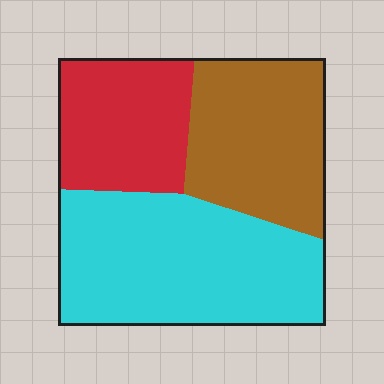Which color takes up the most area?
Cyan, at roughly 45%.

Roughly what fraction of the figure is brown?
Brown covers 31% of the figure.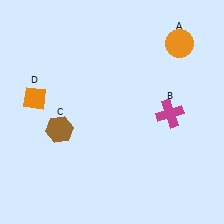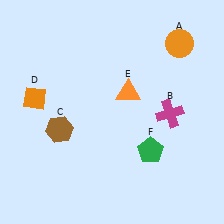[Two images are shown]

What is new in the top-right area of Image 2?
An orange triangle (E) was added in the top-right area of Image 2.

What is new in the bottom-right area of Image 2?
A green pentagon (F) was added in the bottom-right area of Image 2.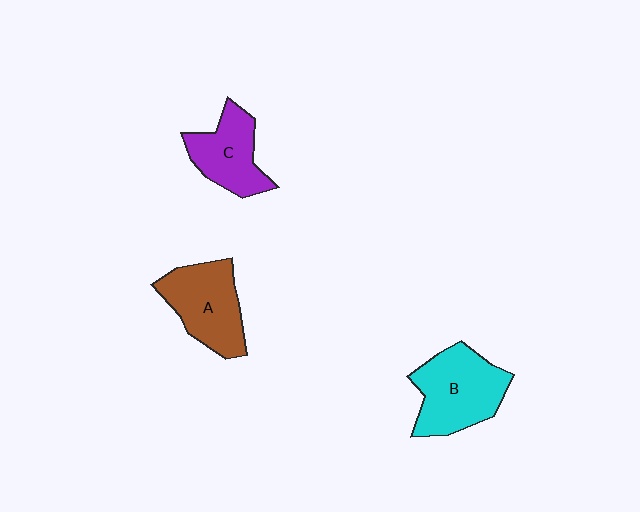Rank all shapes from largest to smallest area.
From largest to smallest: B (cyan), A (brown), C (purple).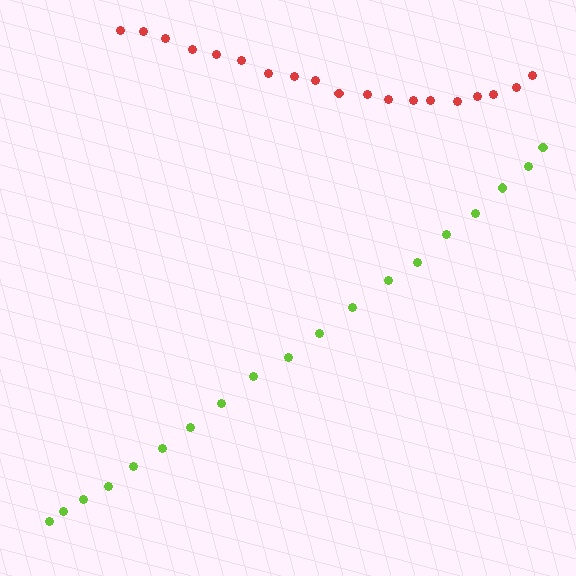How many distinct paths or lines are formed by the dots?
There are 2 distinct paths.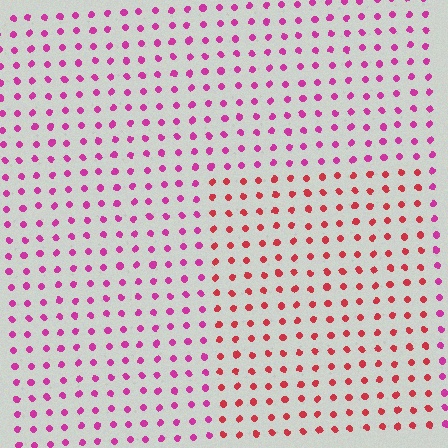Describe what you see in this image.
The image is filled with small magenta elements in a uniform arrangement. A rectangle-shaped region is visible where the elements are tinted to a slightly different hue, forming a subtle color boundary.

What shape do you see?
I see a rectangle.